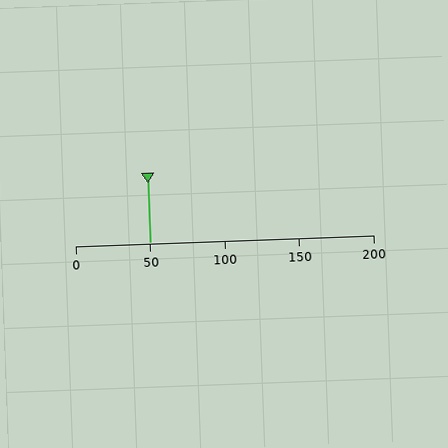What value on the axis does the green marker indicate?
The marker indicates approximately 50.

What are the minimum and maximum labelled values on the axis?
The axis runs from 0 to 200.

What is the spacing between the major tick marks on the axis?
The major ticks are spaced 50 apart.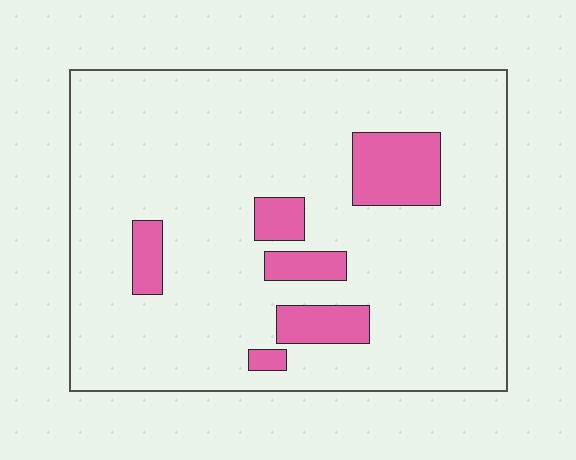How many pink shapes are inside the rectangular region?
6.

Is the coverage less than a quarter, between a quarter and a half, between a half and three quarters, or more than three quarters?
Less than a quarter.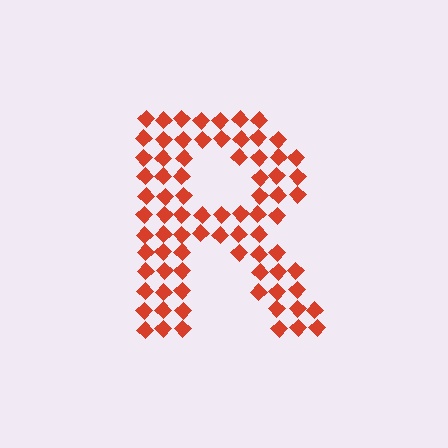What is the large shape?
The large shape is the letter R.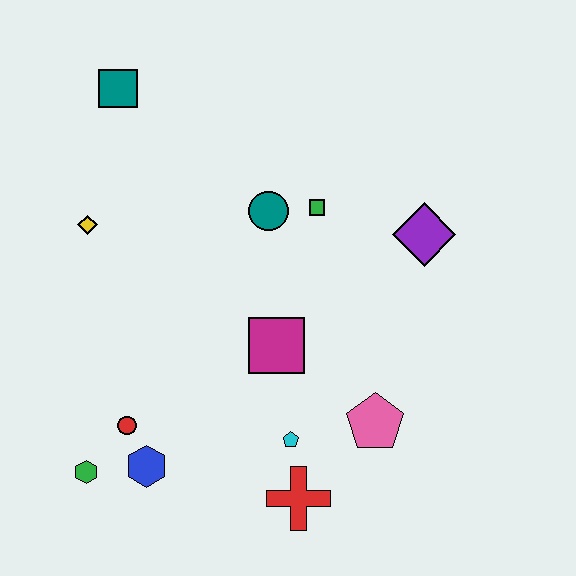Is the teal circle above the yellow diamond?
Yes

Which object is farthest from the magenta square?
The teal square is farthest from the magenta square.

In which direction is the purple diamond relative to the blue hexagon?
The purple diamond is to the right of the blue hexagon.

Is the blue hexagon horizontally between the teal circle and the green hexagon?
Yes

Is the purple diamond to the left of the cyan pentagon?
No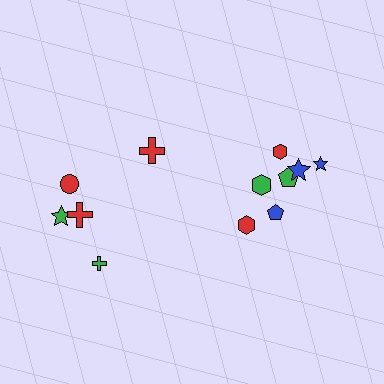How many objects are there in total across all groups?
There are 12 objects.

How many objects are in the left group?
There are 5 objects.